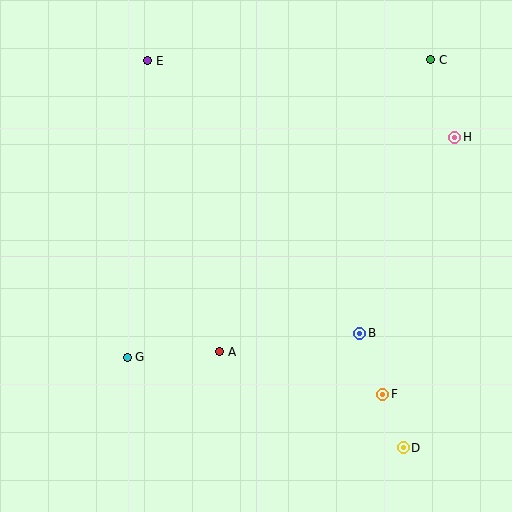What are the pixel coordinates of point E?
Point E is at (148, 61).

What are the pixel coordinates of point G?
Point G is at (127, 357).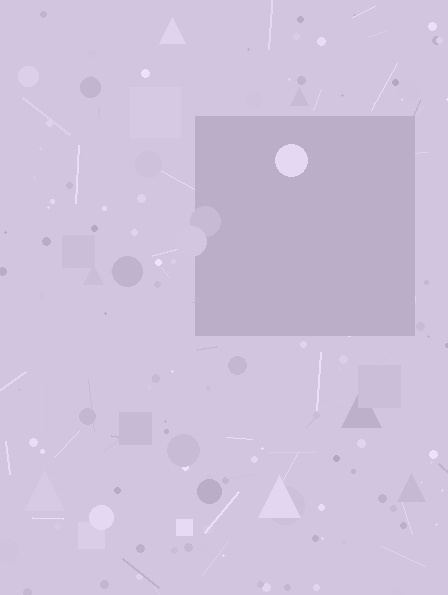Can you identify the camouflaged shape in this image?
The camouflaged shape is a square.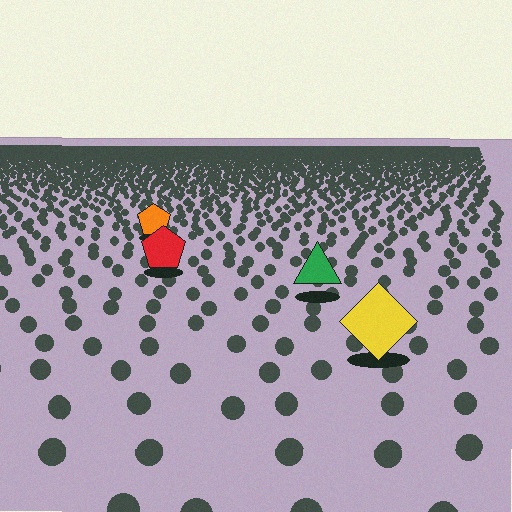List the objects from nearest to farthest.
From nearest to farthest: the yellow diamond, the green triangle, the red pentagon, the orange pentagon.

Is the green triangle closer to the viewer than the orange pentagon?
Yes. The green triangle is closer — you can tell from the texture gradient: the ground texture is coarser near it.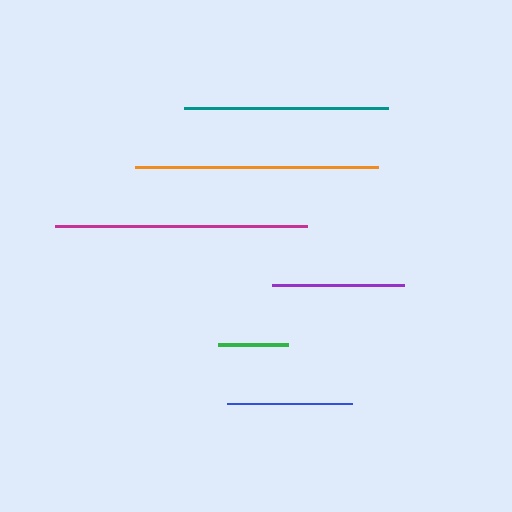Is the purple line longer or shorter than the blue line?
The purple line is longer than the blue line.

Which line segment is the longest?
The magenta line is the longest at approximately 253 pixels.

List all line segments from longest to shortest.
From longest to shortest: magenta, orange, teal, purple, blue, green.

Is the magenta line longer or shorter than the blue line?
The magenta line is longer than the blue line.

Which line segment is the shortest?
The green line is the shortest at approximately 70 pixels.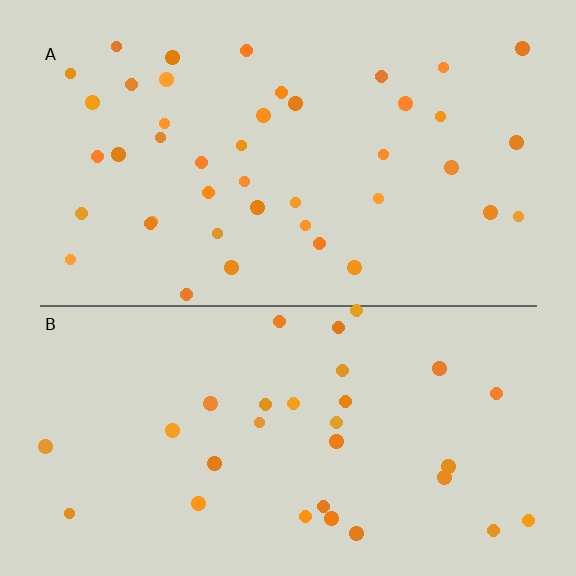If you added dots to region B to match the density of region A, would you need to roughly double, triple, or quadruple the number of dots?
Approximately double.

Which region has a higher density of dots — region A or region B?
A (the top).